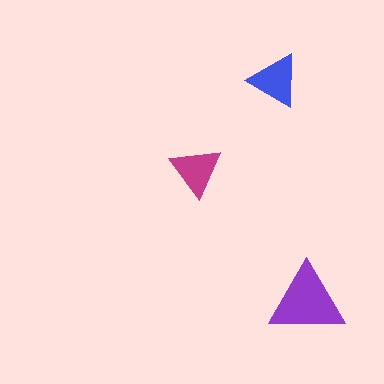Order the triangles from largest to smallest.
the purple one, the blue one, the magenta one.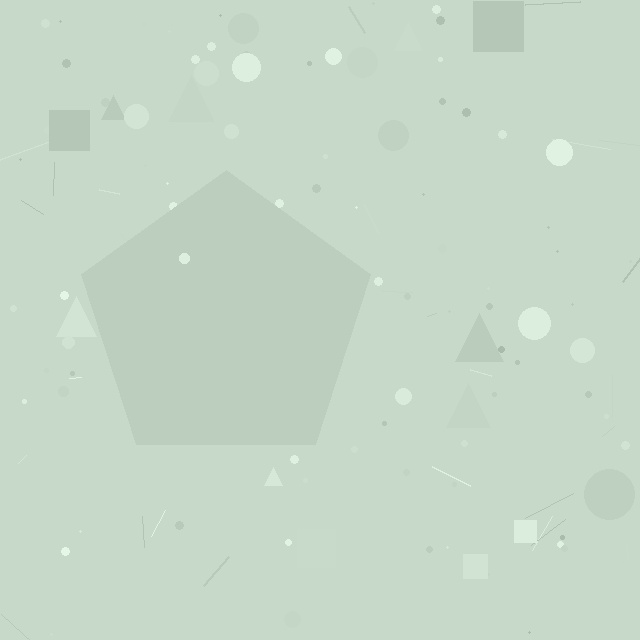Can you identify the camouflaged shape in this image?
The camouflaged shape is a pentagon.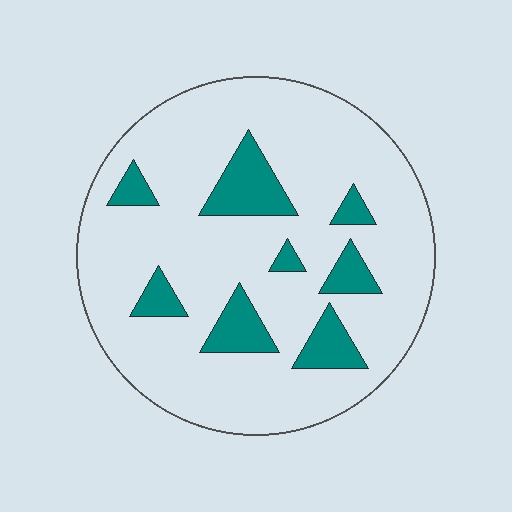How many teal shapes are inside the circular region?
8.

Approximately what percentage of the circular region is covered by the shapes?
Approximately 15%.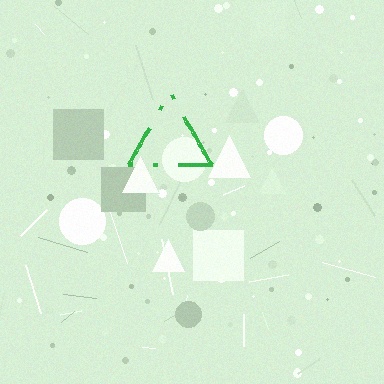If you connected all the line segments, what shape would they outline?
They would outline a triangle.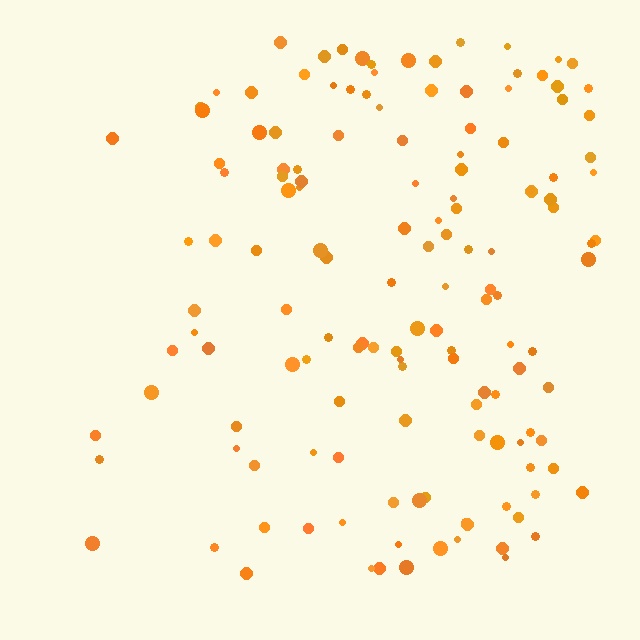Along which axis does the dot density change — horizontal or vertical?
Horizontal.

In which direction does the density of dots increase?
From left to right, with the right side densest.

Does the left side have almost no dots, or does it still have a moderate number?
Still a moderate number, just noticeably fewer than the right.